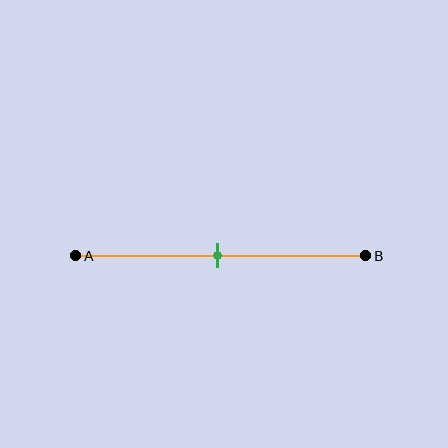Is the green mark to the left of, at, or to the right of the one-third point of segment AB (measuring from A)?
The green mark is to the right of the one-third point of segment AB.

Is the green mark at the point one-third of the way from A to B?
No, the mark is at about 50% from A, not at the 33% one-third point.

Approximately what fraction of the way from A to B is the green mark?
The green mark is approximately 50% of the way from A to B.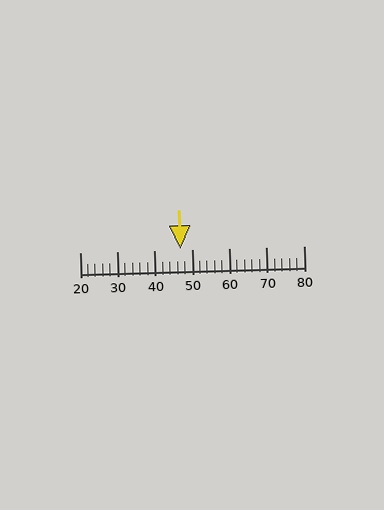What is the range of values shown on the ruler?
The ruler shows values from 20 to 80.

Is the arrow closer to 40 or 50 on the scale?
The arrow is closer to 50.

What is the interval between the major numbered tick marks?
The major tick marks are spaced 10 units apart.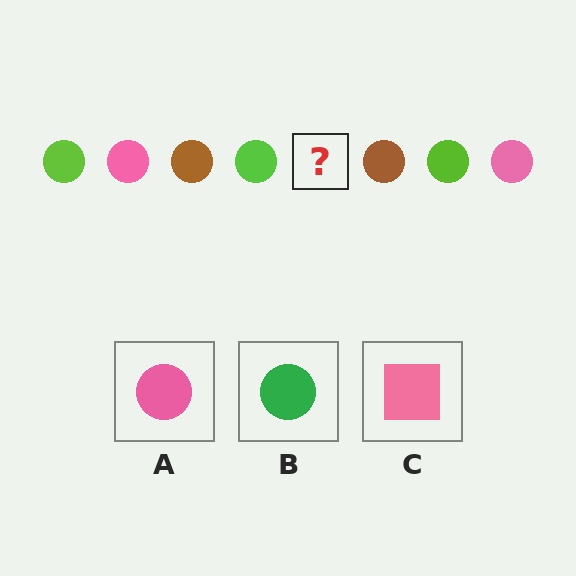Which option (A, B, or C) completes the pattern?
A.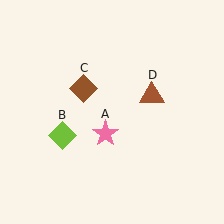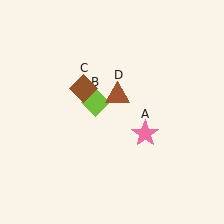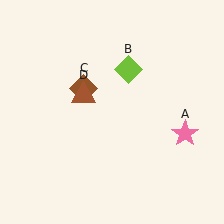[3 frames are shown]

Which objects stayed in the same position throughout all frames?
Brown diamond (object C) remained stationary.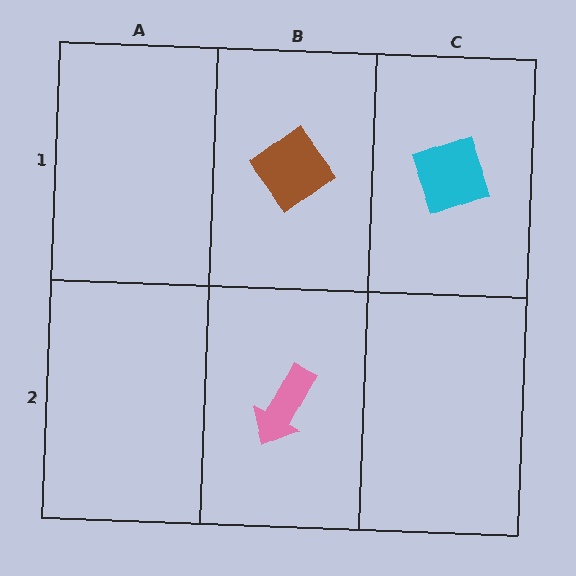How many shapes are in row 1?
2 shapes.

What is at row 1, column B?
A brown diamond.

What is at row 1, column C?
A cyan diamond.